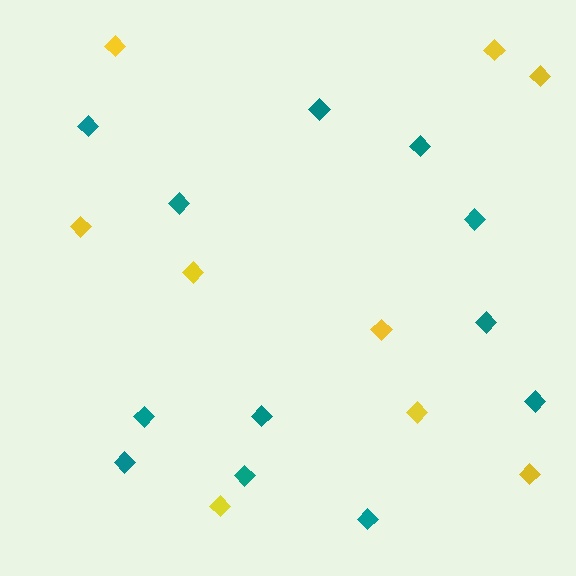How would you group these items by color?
There are 2 groups: one group of teal diamonds (12) and one group of yellow diamonds (9).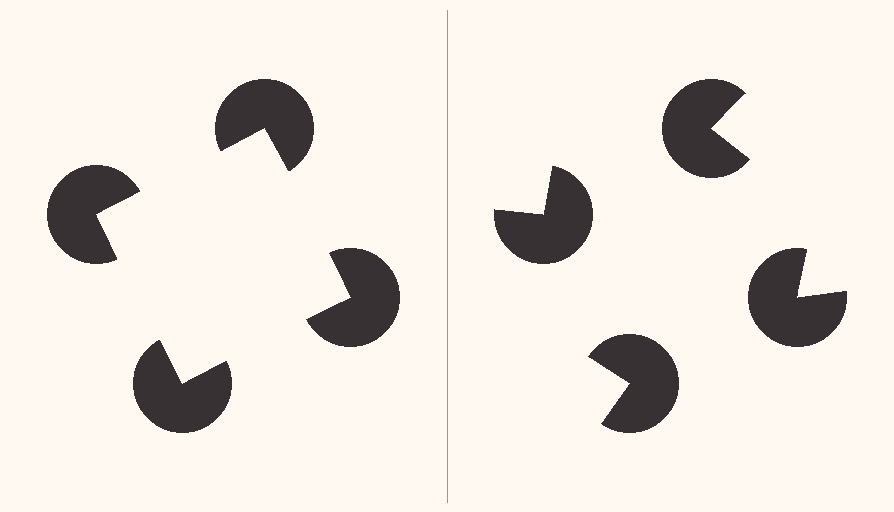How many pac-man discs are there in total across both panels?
8 — 4 on each side.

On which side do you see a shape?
An illusory square appears on the left side. On the right side the wedge cuts are rotated, so no coherent shape forms.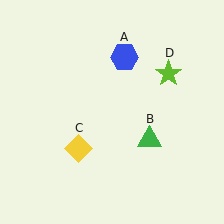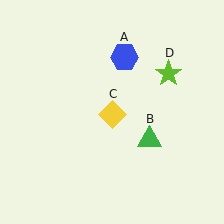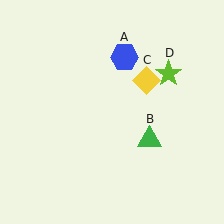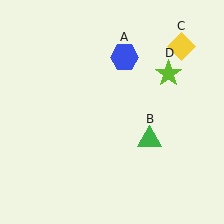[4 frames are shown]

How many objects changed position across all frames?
1 object changed position: yellow diamond (object C).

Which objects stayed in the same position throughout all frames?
Blue hexagon (object A) and green triangle (object B) and lime star (object D) remained stationary.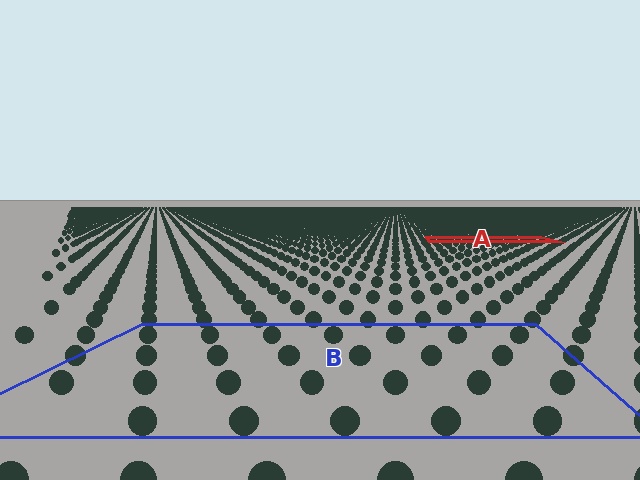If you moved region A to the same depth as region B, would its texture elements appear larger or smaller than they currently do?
They would appear larger. At a closer depth, the same texture elements are projected at a bigger on-screen size.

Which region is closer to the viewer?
Region B is closer. The texture elements there are larger and more spread out.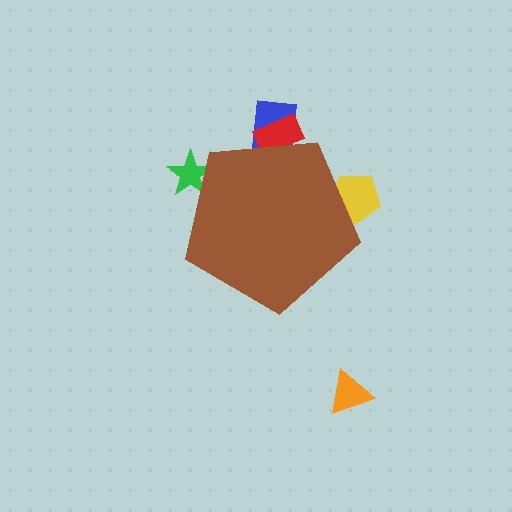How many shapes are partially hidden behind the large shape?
4 shapes are partially hidden.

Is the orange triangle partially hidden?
No, the orange triangle is fully visible.